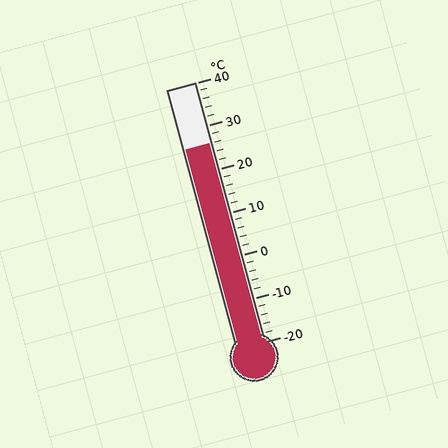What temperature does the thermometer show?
The thermometer shows approximately 26°C.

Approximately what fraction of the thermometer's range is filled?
The thermometer is filled to approximately 75% of its range.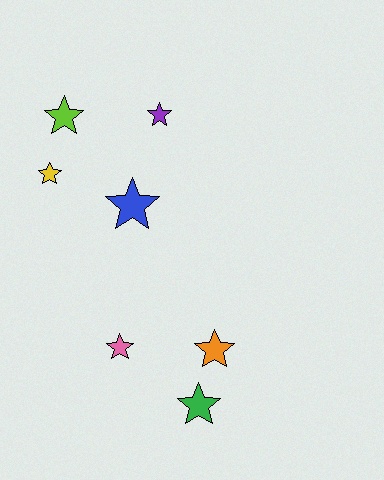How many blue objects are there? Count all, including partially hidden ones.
There is 1 blue object.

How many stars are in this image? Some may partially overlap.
There are 7 stars.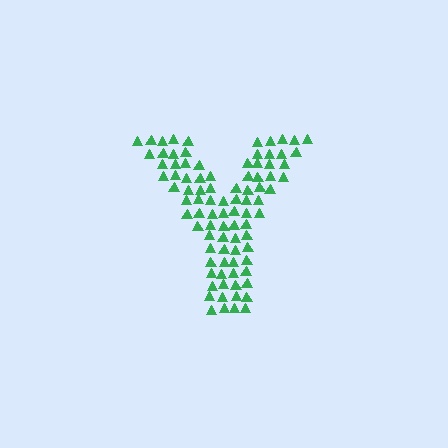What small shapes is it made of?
It is made of small triangles.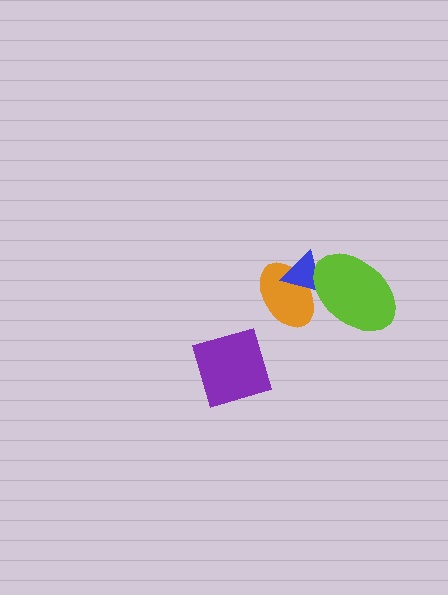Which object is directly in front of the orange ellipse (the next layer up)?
The blue triangle is directly in front of the orange ellipse.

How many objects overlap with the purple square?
0 objects overlap with the purple square.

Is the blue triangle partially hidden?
Yes, it is partially covered by another shape.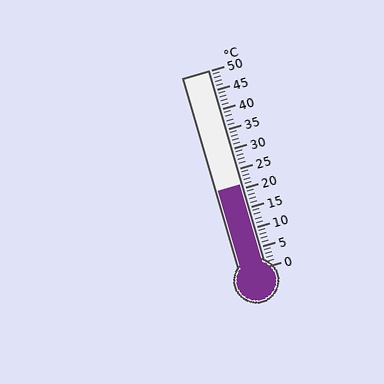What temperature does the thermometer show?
The thermometer shows approximately 21°C.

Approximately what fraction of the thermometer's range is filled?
The thermometer is filled to approximately 40% of its range.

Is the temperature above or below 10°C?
The temperature is above 10°C.